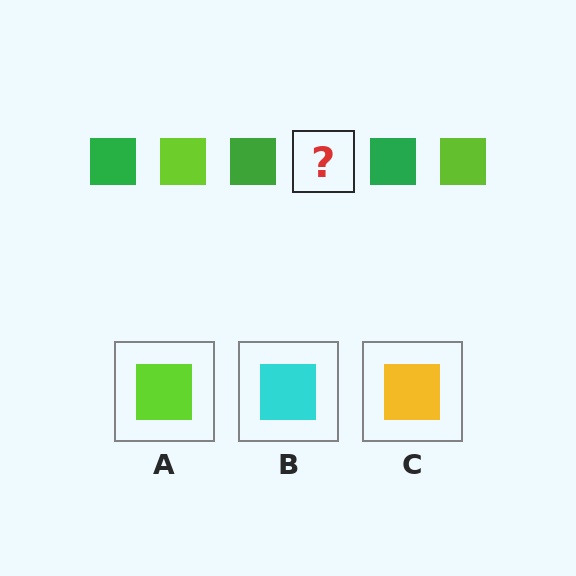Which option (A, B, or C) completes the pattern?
A.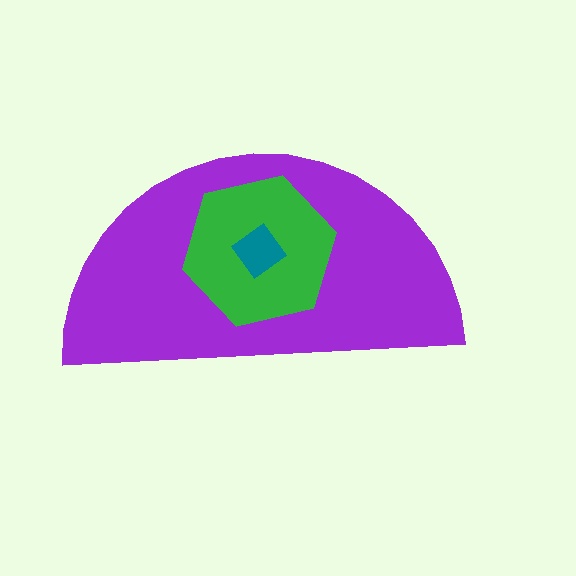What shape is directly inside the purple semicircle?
The green hexagon.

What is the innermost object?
The teal diamond.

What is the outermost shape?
The purple semicircle.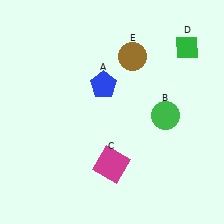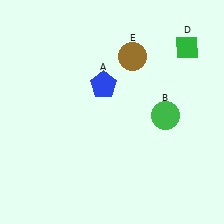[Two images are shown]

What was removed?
The magenta square (C) was removed in Image 2.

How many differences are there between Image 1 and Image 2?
There is 1 difference between the two images.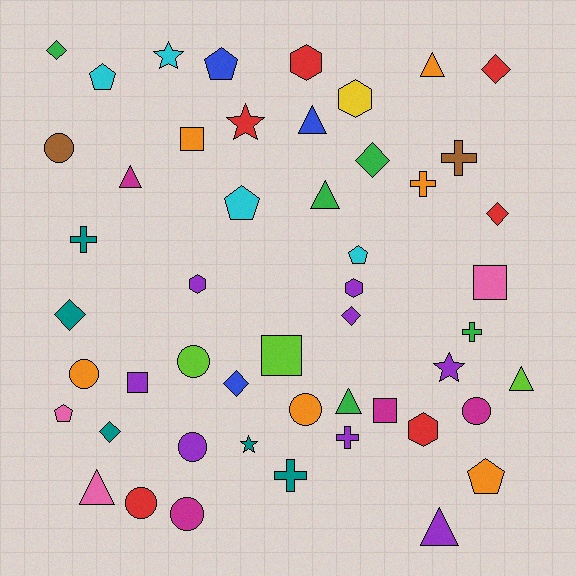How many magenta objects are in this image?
There are 4 magenta objects.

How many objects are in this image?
There are 50 objects.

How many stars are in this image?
There are 4 stars.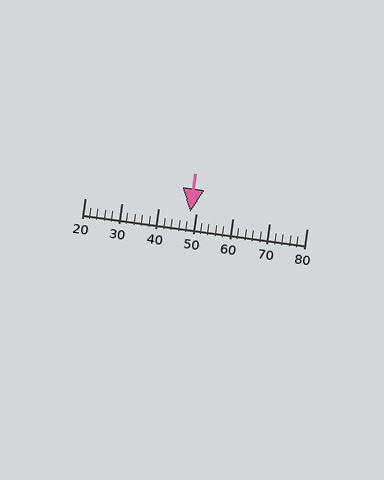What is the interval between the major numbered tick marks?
The major tick marks are spaced 10 units apart.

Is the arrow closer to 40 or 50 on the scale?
The arrow is closer to 50.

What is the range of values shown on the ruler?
The ruler shows values from 20 to 80.